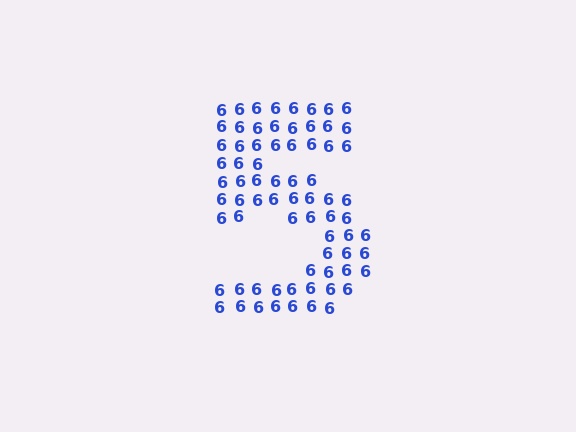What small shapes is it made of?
It is made of small digit 6's.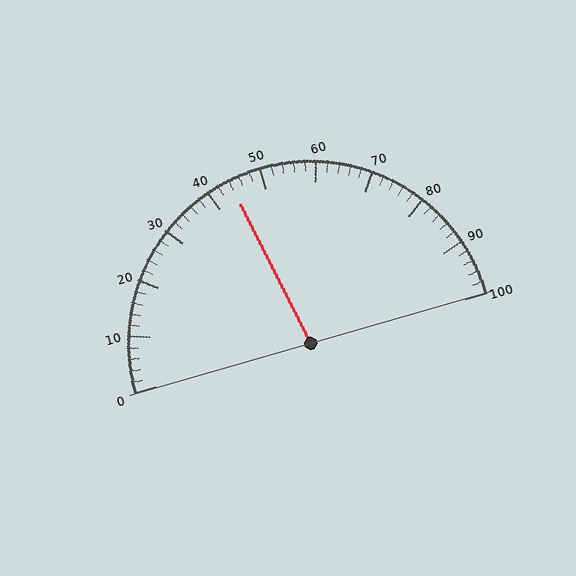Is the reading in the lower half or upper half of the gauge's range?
The reading is in the lower half of the range (0 to 100).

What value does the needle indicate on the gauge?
The needle indicates approximately 44.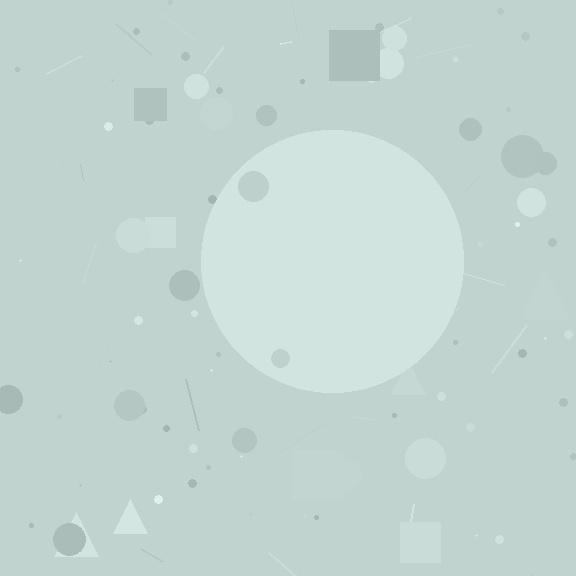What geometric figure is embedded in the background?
A circle is embedded in the background.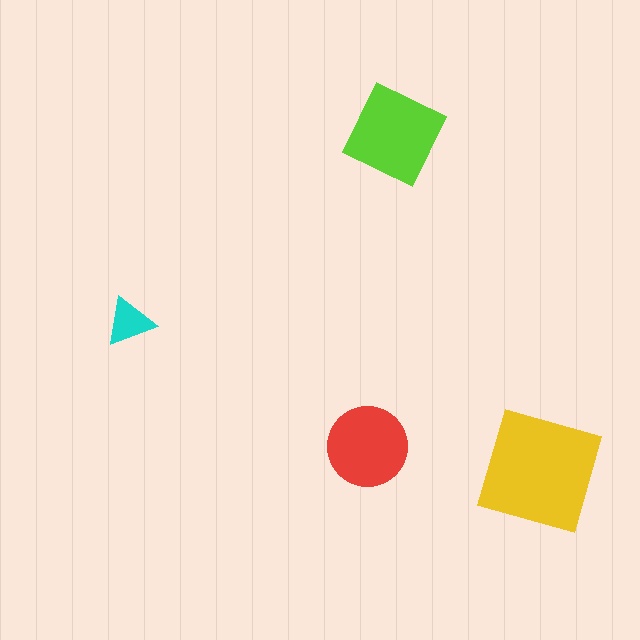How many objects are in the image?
There are 4 objects in the image.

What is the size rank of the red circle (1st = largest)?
3rd.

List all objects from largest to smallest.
The yellow square, the lime diamond, the red circle, the cyan triangle.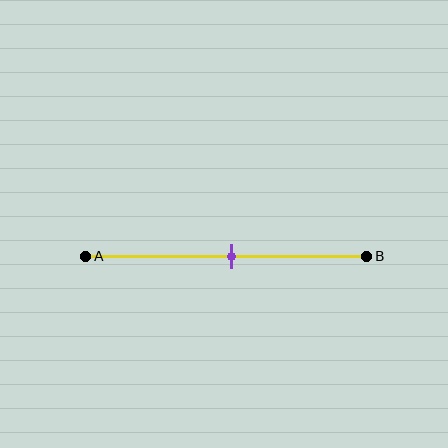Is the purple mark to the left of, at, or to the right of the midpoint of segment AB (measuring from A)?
The purple mark is approximately at the midpoint of segment AB.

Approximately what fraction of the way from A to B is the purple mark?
The purple mark is approximately 50% of the way from A to B.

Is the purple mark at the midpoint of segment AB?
Yes, the mark is approximately at the midpoint.